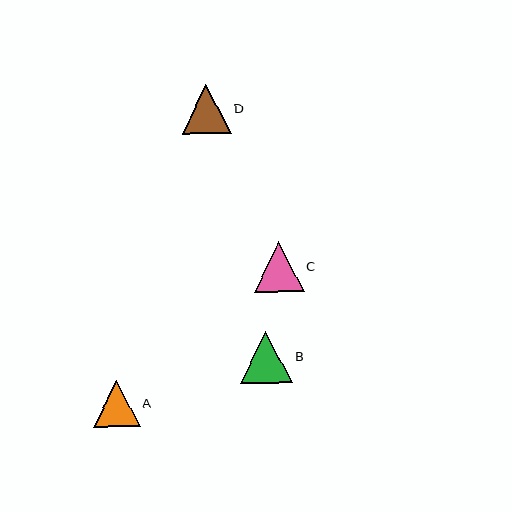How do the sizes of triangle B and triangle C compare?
Triangle B and triangle C are approximately the same size.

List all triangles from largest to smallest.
From largest to smallest: B, C, D, A.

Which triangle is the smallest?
Triangle A is the smallest with a size of approximately 46 pixels.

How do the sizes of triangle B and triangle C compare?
Triangle B and triangle C are approximately the same size.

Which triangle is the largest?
Triangle B is the largest with a size of approximately 52 pixels.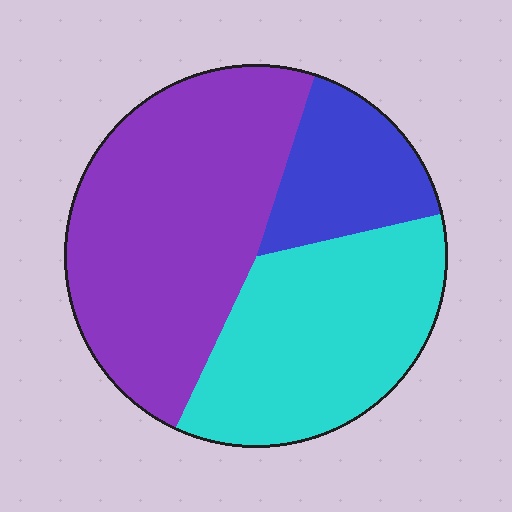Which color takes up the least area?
Blue, at roughly 15%.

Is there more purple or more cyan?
Purple.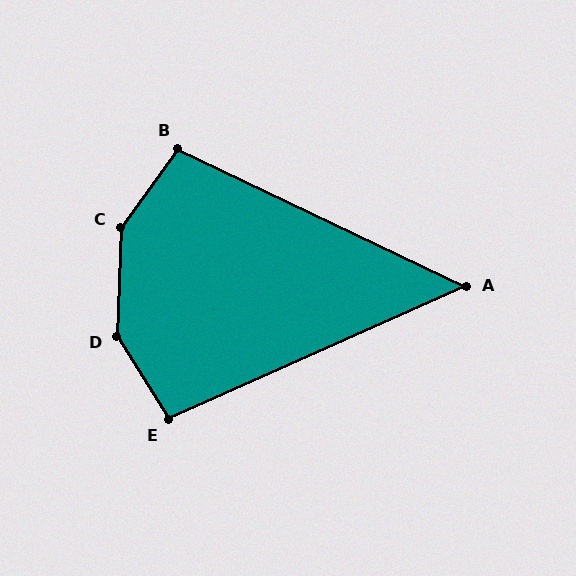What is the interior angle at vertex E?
Approximately 98 degrees (obtuse).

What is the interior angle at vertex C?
Approximately 146 degrees (obtuse).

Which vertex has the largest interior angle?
D, at approximately 146 degrees.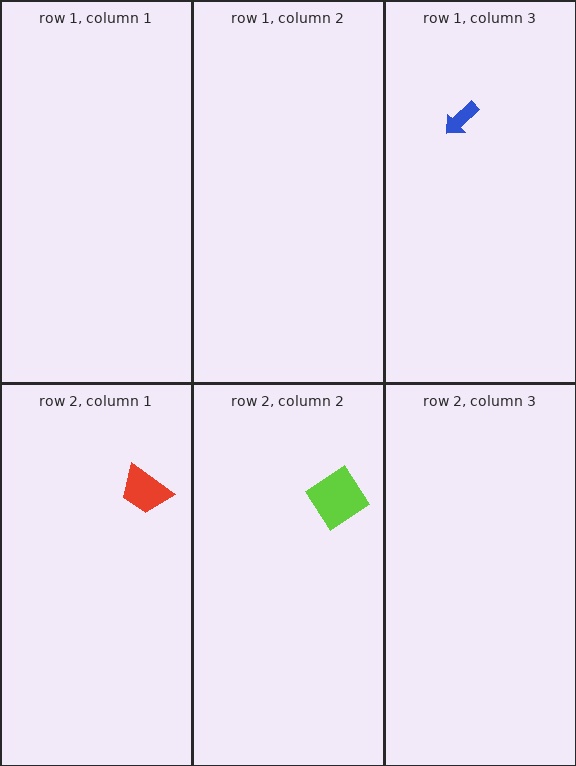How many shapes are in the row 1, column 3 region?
1.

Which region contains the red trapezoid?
The row 2, column 1 region.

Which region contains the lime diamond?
The row 2, column 2 region.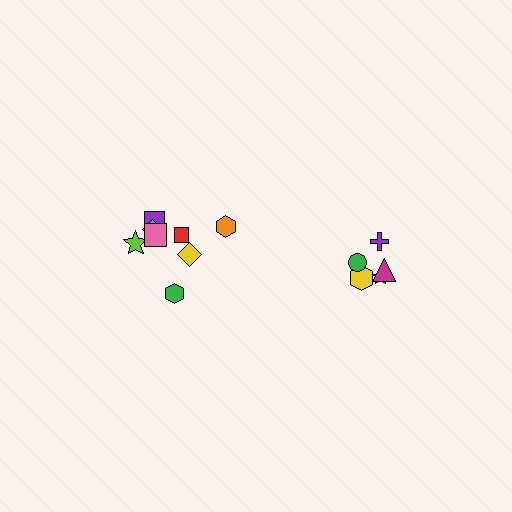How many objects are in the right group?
There are 5 objects.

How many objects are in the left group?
There are 8 objects.